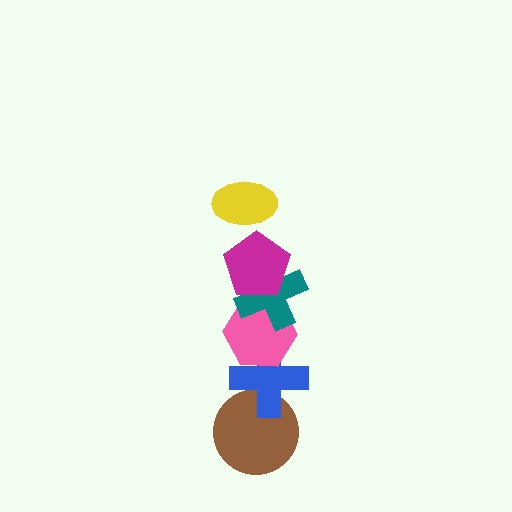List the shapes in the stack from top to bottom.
From top to bottom: the yellow ellipse, the magenta pentagon, the teal cross, the pink hexagon, the blue cross, the brown circle.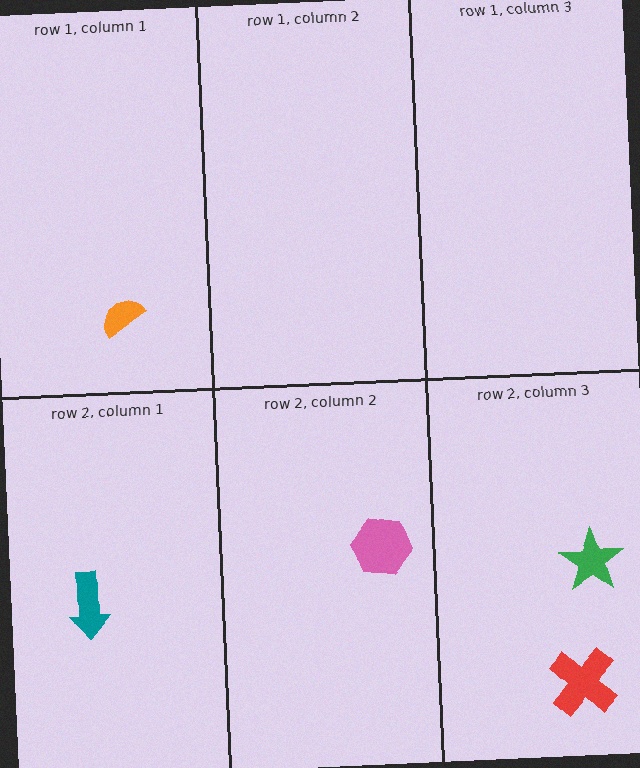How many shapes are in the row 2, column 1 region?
1.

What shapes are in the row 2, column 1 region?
The teal arrow.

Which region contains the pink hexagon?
The row 2, column 2 region.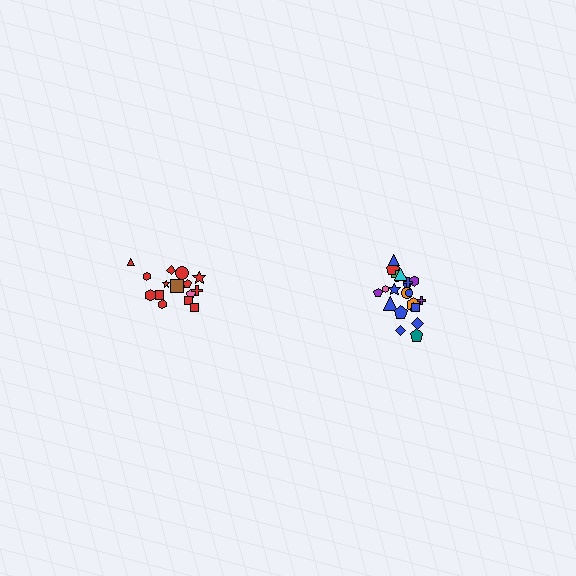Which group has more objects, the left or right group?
The right group.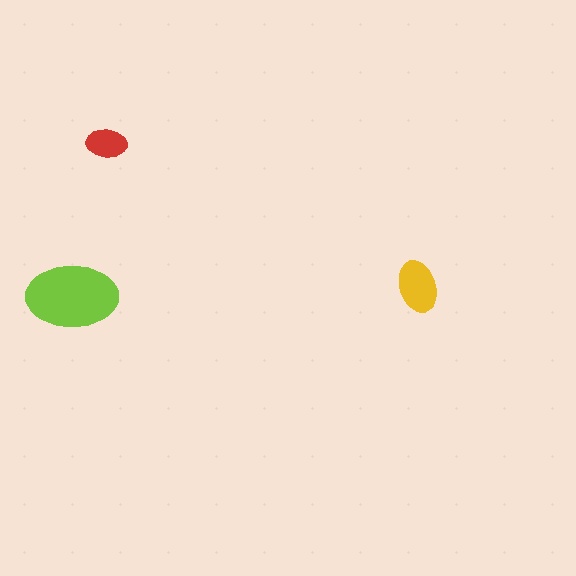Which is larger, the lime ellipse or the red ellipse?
The lime one.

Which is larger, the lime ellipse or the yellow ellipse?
The lime one.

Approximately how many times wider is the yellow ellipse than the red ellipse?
About 1.5 times wider.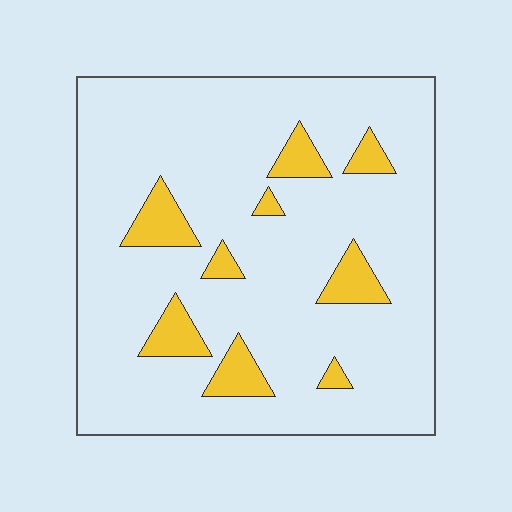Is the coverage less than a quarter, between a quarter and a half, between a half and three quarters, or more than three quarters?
Less than a quarter.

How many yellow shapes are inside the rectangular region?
9.